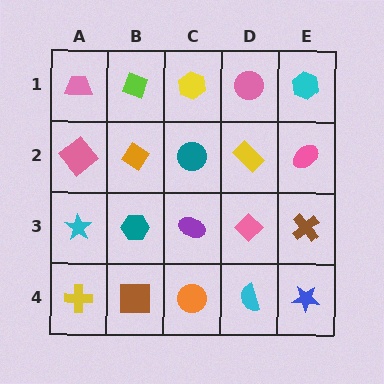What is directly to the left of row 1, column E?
A pink circle.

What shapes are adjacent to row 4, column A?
A cyan star (row 3, column A), a brown square (row 4, column B).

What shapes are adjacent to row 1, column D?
A yellow rectangle (row 2, column D), a yellow hexagon (row 1, column C), a cyan hexagon (row 1, column E).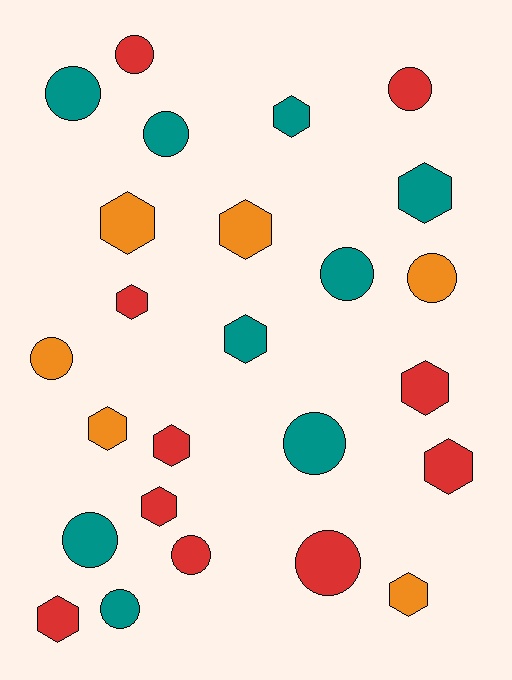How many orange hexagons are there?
There are 4 orange hexagons.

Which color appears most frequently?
Red, with 10 objects.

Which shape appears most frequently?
Hexagon, with 13 objects.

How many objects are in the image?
There are 25 objects.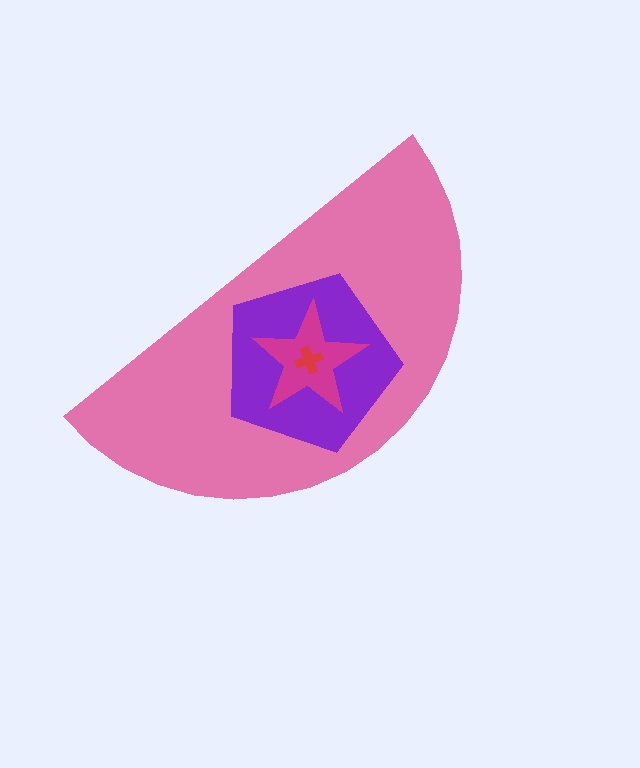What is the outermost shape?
The pink semicircle.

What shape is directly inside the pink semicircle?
The purple pentagon.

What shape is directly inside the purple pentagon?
The magenta star.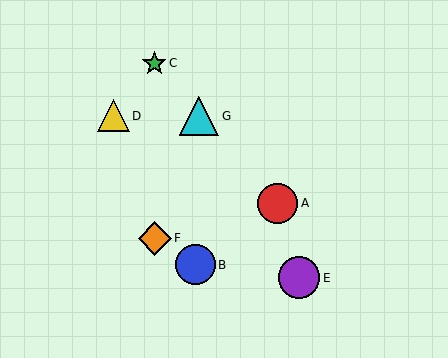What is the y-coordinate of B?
Object B is at y≈265.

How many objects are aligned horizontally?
2 objects (D, G) are aligned horizontally.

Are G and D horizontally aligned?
Yes, both are at y≈116.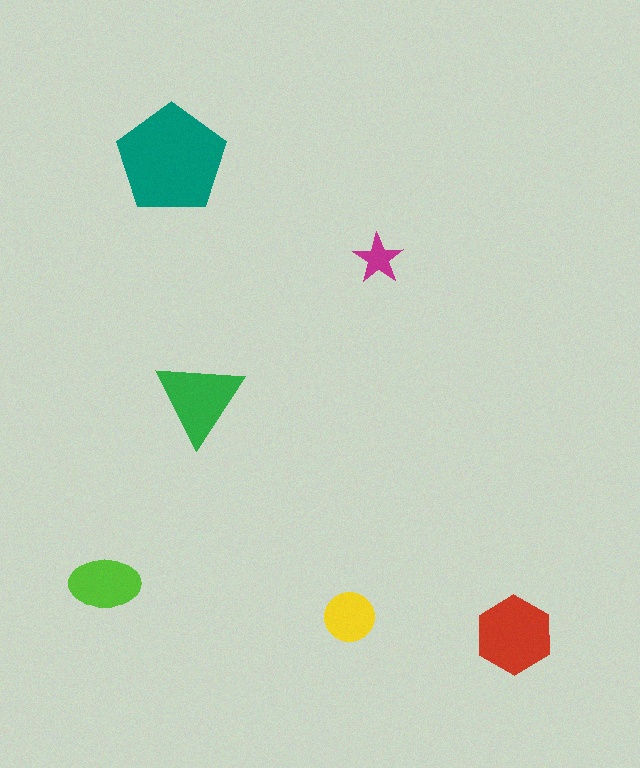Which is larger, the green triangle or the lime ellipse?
The green triangle.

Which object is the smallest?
The magenta star.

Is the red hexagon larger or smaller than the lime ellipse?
Larger.